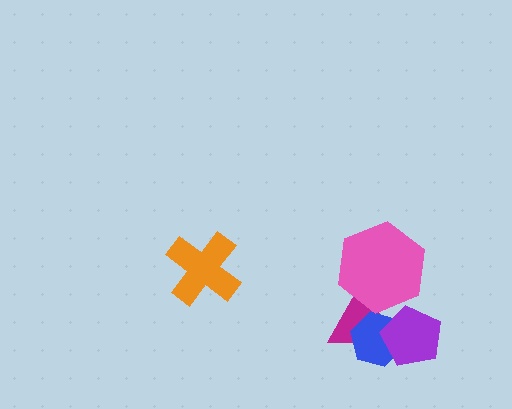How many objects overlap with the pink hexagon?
1 object overlaps with the pink hexagon.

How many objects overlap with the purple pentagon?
2 objects overlap with the purple pentagon.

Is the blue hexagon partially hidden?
Yes, it is partially covered by another shape.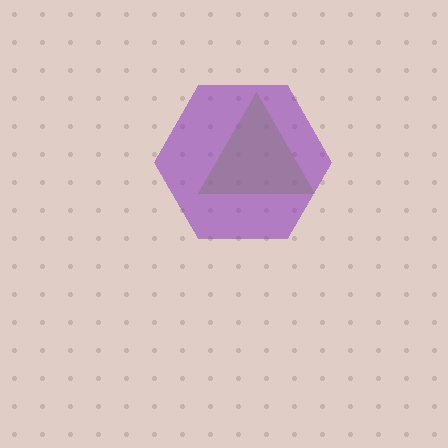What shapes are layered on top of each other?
The layered shapes are: a lime triangle, a purple hexagon.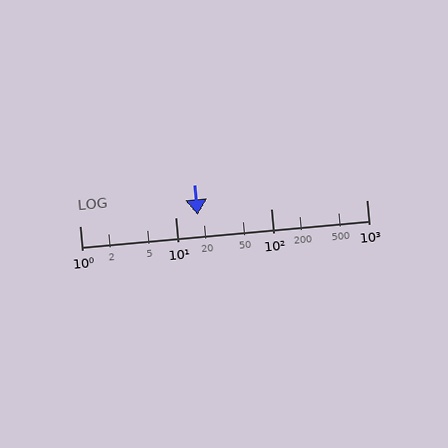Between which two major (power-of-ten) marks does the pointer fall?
The pointer is between 10 and 100.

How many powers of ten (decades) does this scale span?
The scale spans 3 decades, from 1 to 1000.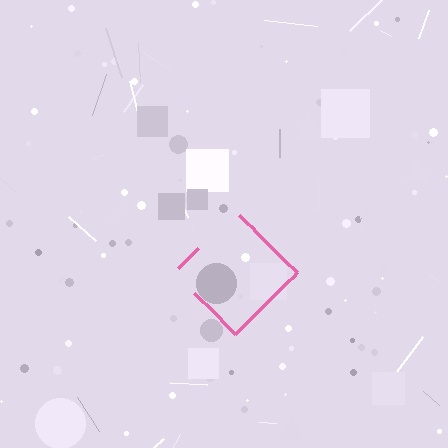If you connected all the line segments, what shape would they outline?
They would outline a diamond.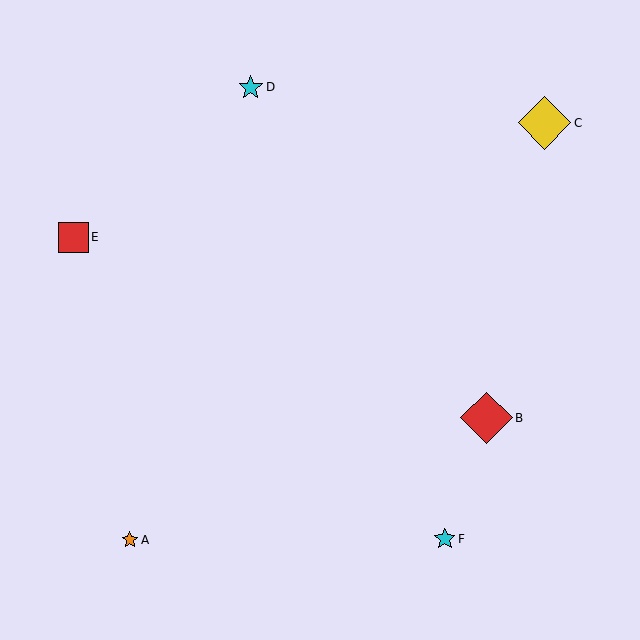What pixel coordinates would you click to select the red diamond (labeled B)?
Click at (487, 418) to select the red diamond B.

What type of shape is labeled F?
Shape F is a cyan star.